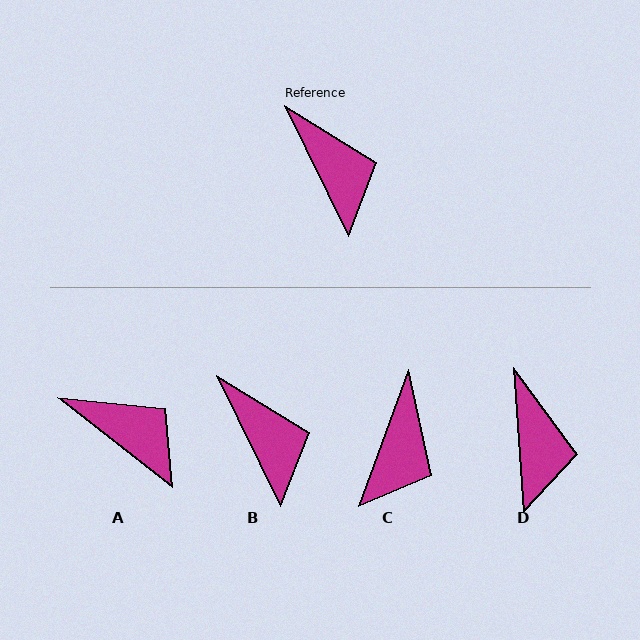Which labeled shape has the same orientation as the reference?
B.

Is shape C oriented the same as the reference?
No, it is off by about 46 degrees.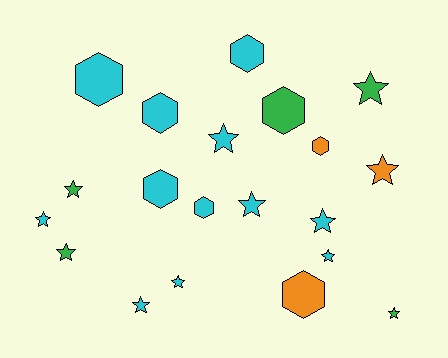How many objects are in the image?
There are 20 objects.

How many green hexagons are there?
There is 1 green hexagon.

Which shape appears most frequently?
Star, with 12 objects.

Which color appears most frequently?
Cyan, with 12 objects.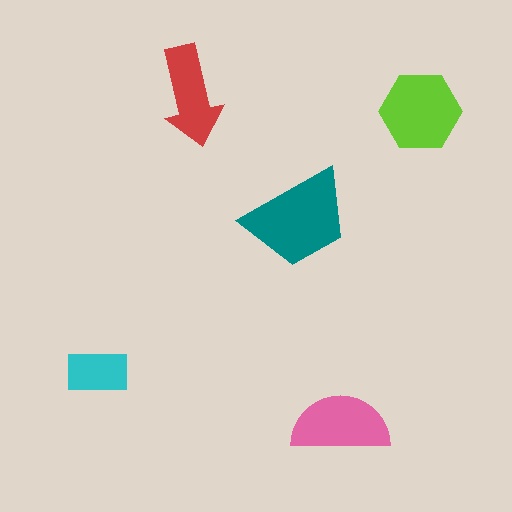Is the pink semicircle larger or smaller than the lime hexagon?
Smaller.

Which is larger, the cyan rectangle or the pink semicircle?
The pink semicircle.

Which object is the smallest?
The cyan rectangle.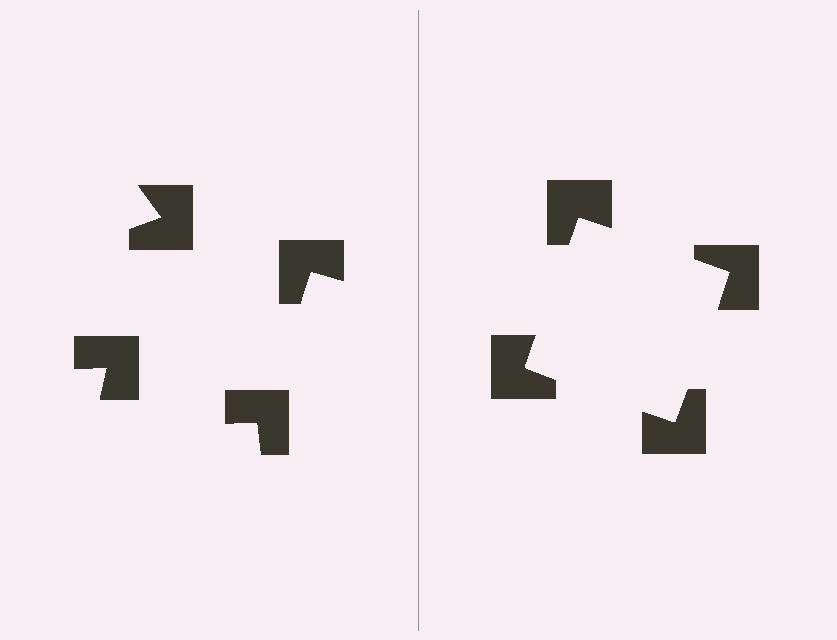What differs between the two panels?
The notched squares are positioned identically on both sides; only the wedge orientations differ. On the right they align to a square; on the left they are misaligned.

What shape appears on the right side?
An illusory square.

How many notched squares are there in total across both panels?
8 — 4 on each side.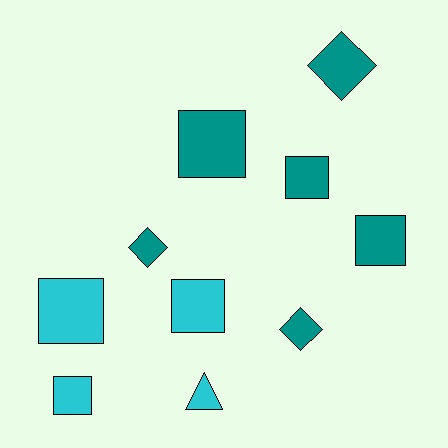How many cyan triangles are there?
There is 1 cyan triangle.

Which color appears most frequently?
Teal, with 6 objects.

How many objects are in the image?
There are 10 objects.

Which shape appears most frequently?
Square, with 6 objects.